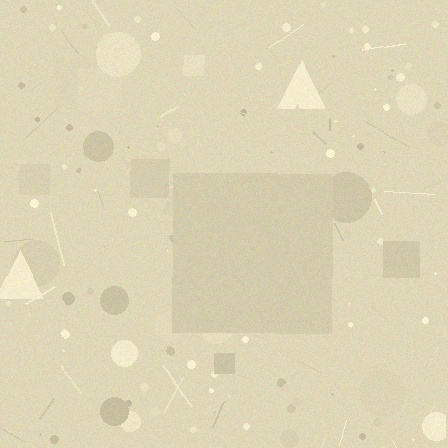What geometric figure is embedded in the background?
A square is embedded in the background.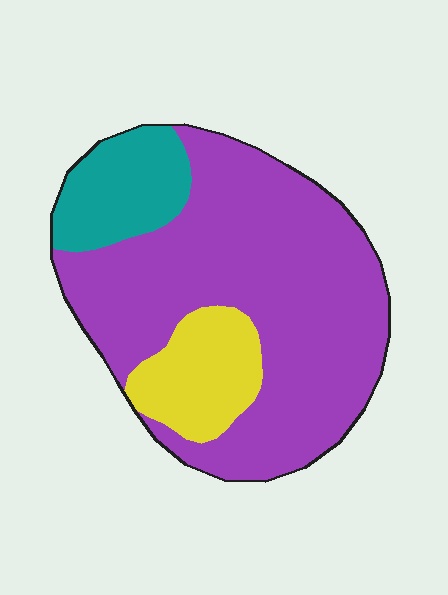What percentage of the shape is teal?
Teal takes up about one eighth (1/8) of the shape.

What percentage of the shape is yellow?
Yellow takes up less than a quarter of the shape.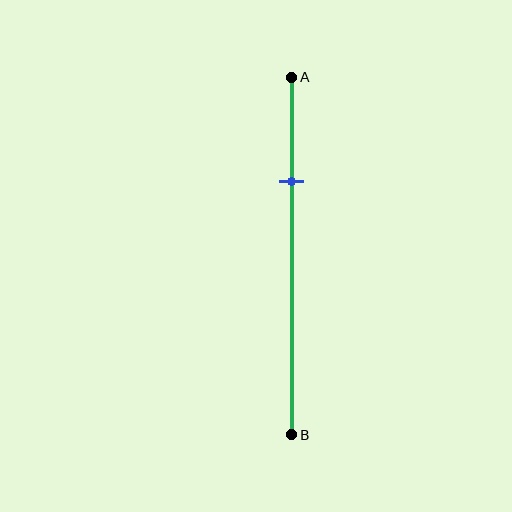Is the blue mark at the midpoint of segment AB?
No, the mark is at about 30% from A, not at the 50% midpoint.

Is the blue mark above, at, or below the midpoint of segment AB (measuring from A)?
The blue mark is above the midpoint of segment AB.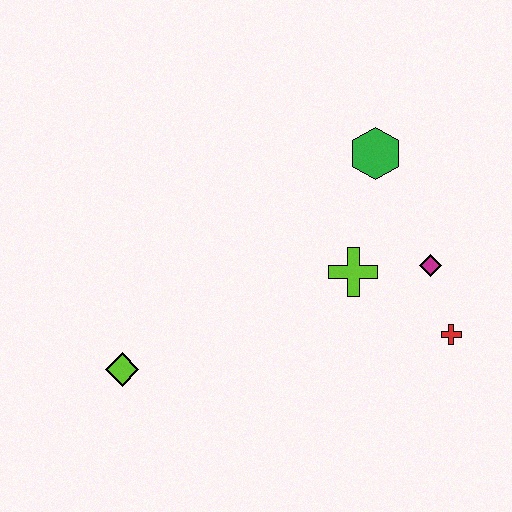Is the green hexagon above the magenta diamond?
Yes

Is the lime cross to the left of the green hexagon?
Yes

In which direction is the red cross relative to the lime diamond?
The red cross is to the right of the lime diamond.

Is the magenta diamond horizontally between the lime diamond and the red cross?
Yes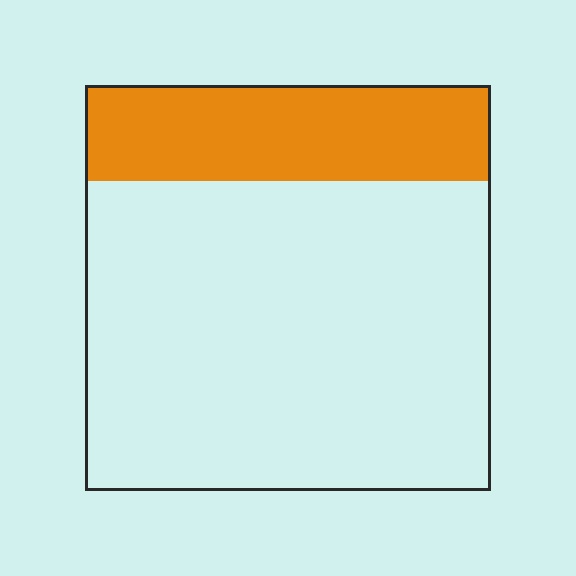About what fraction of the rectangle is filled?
About one quarter (1/4).